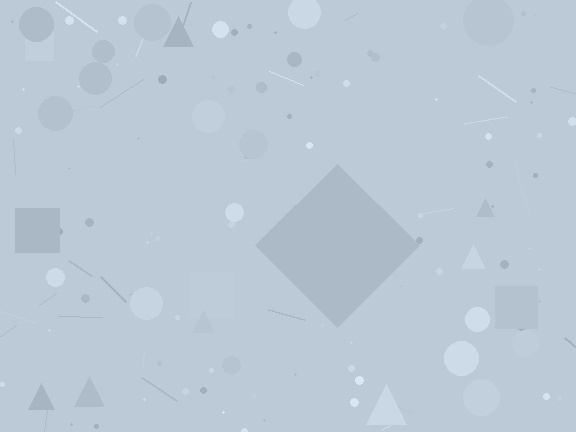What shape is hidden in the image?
A diamond is hidden in the image.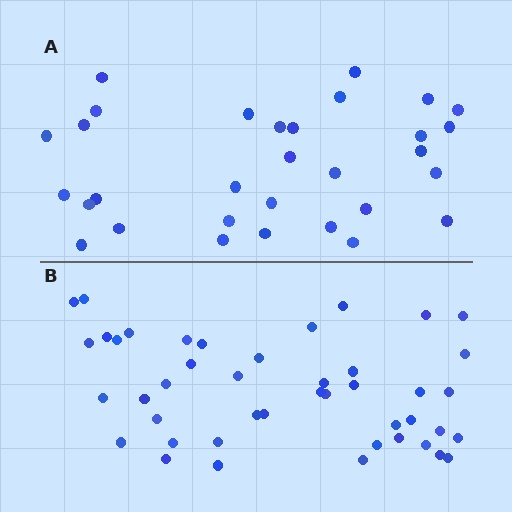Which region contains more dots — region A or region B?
Region B (the bottom region) has more dots.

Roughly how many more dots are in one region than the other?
Region B has approximately 15 more dots than region A.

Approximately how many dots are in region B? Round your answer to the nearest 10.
About 40 dots. (The exact count is 44, which rounds to 40.)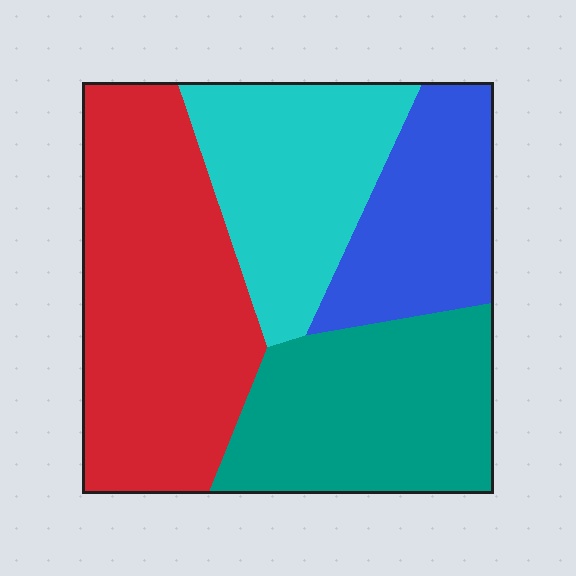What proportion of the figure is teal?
Teal takes up about one quarter (1/4) of the figure.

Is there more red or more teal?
Red.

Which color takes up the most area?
Red, at roughly 35%.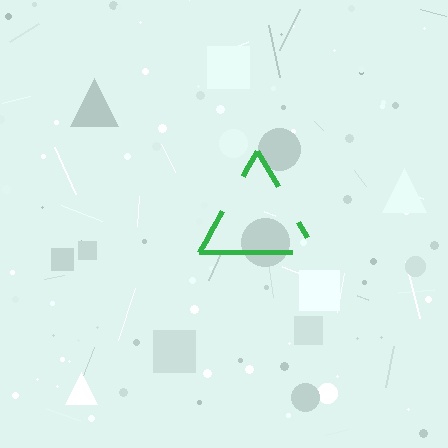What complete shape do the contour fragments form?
The contour fragments form a triangle.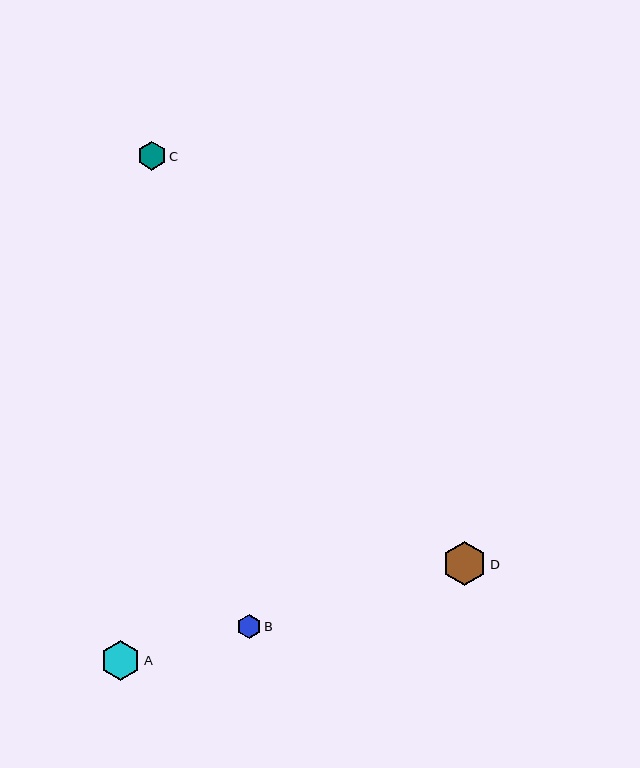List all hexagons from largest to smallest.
From largest to smallest: D, A, C, B.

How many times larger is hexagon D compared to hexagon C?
Hexagon D is approximately 1.5 times the size of hexagon C.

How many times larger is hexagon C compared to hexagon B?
Hexagon C is approximately 1.2 times the size of hexagon B.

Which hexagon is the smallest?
Hexagon B is the smallest with a size of approximately 24 pixels.